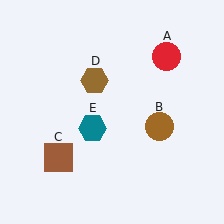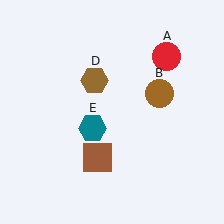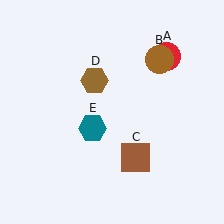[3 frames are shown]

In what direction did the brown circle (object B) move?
The brown circle (object B) moved up.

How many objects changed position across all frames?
2 objects changed position: brown circle (object B), brown square (object C).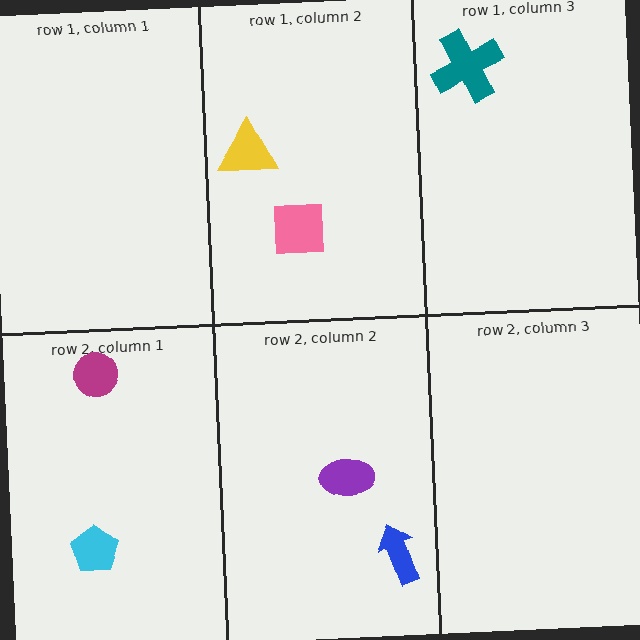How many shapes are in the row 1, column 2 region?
2.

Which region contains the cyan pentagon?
The row 2, column 1 region.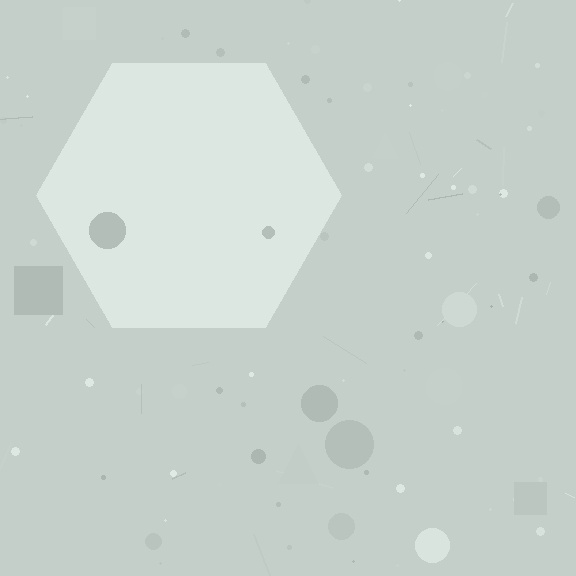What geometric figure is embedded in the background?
A hexagon is embedded in the background.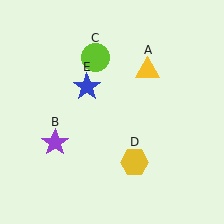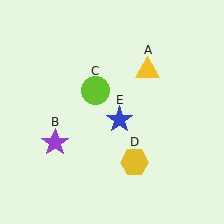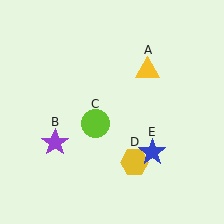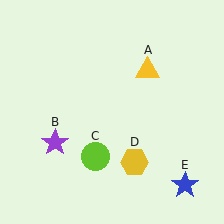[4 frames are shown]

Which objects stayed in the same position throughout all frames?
Yellow triangle (object A) and purple star (object B) and yellow hexagon (object D) remained stationary.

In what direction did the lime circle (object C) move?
The lime circle (object C) moved down.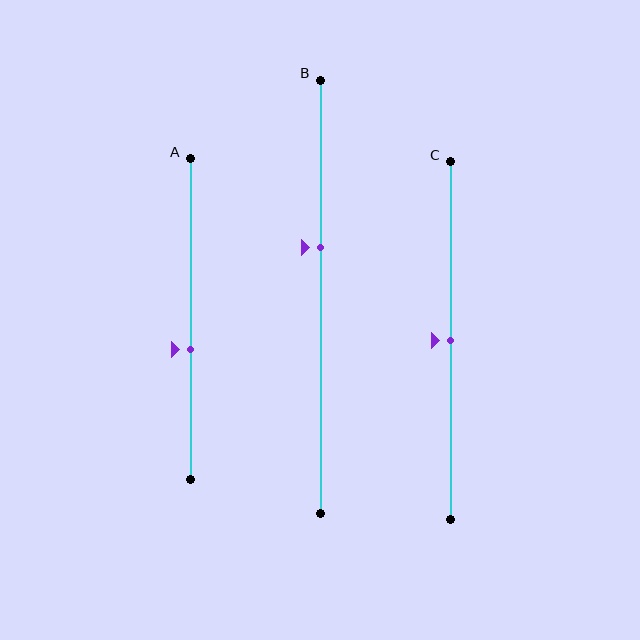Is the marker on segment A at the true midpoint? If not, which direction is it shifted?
No, the marker on segment A is shifted downward by about 9% of the segment length.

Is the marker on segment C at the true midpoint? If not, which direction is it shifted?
Yes, the marker on segment C is at the true midpoint.